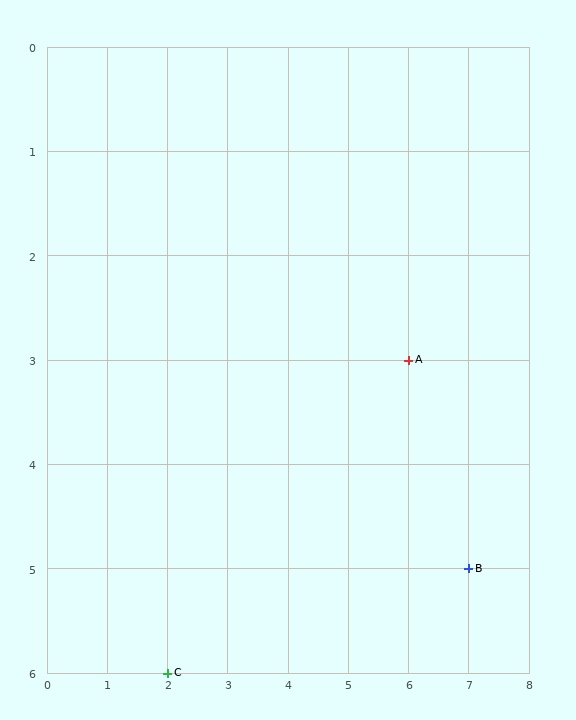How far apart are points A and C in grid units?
Points A and C are 4 columns and 3 rows apart (about 5.0 grid units diagonally).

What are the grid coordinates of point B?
Point B is at grid coordinates (7, 5).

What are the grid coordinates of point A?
Point A is at grid coordinates (6, 3).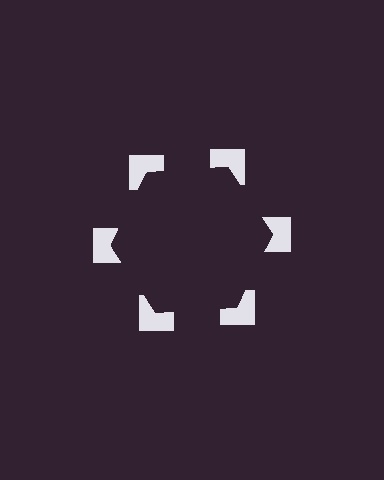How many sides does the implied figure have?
6 sides.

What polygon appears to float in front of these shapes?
An illusory hexagon — its edges are inferred from the aligned wedge cuts in the notched squares, not physically drawn.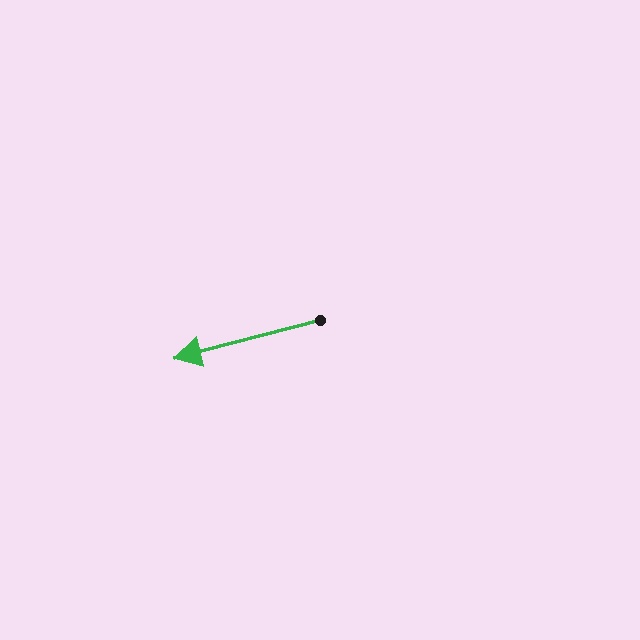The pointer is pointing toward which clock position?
Roughly 9 o'clock.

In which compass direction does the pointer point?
West.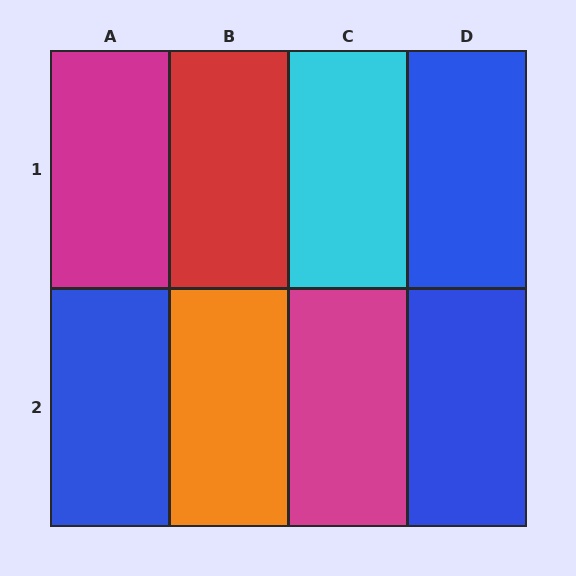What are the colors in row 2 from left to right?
Blue, orange, magenta, blue.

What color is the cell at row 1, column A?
Magenta.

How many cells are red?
1 cell is red.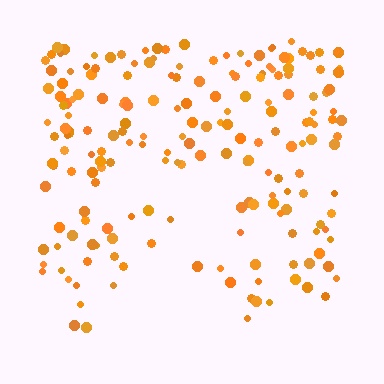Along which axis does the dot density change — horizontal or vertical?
Vertical.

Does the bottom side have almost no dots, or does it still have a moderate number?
Still a moderate number, just noticeably fewer than the top.